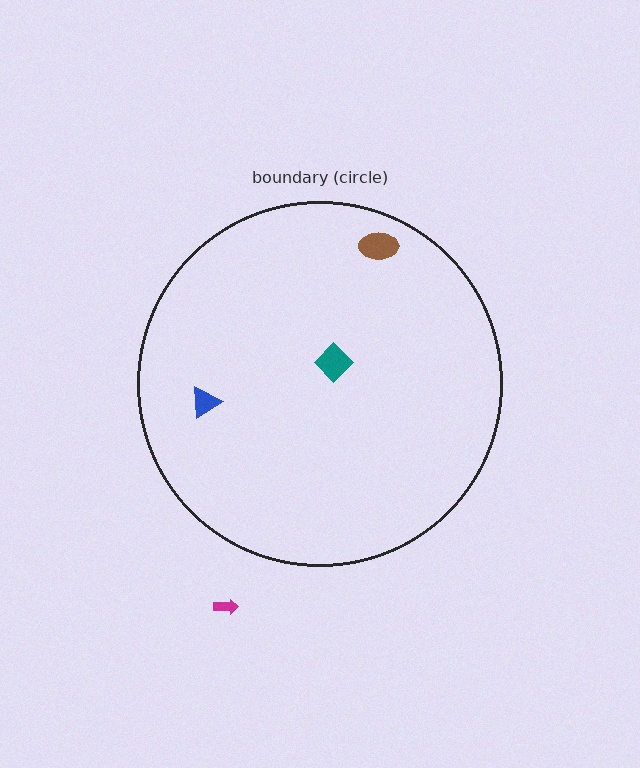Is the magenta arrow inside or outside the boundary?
Outside.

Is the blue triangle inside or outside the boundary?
Inside.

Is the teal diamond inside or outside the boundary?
Inside.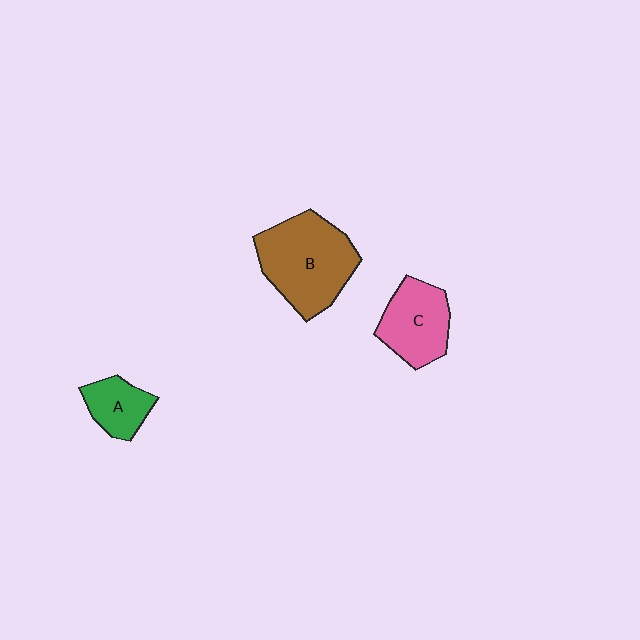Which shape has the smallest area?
Shape A (green).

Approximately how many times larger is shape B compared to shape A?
Approximately 2.3 times.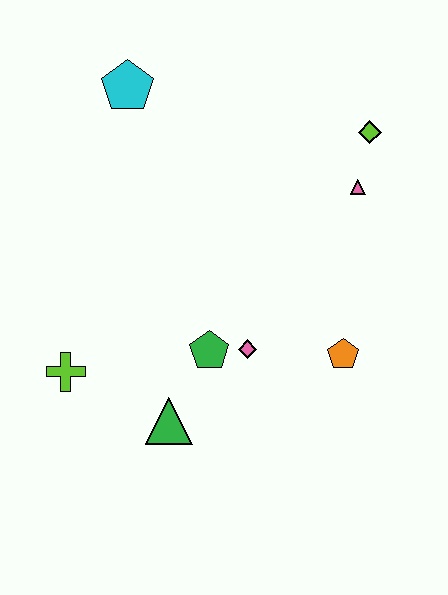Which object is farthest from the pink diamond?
The cyan pentagon is farthest from the pink diamond.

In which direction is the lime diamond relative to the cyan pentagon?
The lime diamond is to the right of the cyan pentagon.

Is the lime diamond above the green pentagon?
Yes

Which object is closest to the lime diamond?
The pink triangle is closest to the lime diamond.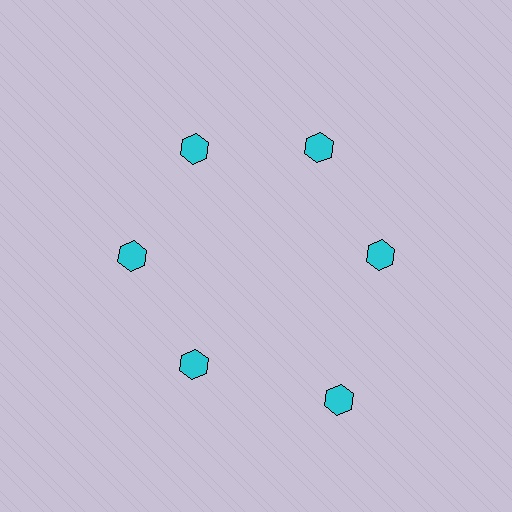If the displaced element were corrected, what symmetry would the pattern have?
It would have 6-fold rotational symmetry — the pattern would map onto itself every 60 degrees.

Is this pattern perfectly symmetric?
No. The 6 cyan hexagons are arranged in a ring, but one element near the 5 o'clock position is pushed outward from the center, breaking the 6-fold rotational symmetry.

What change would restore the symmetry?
The symmetry would be restored by moving it inward, back onto the ring so that all 6 hexagons sit at equal angles and equal distance from the center.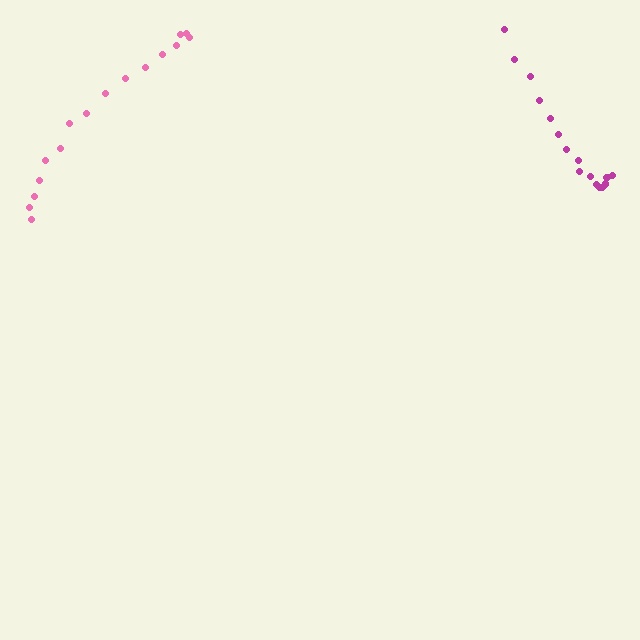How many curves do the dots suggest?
There are 2 distinct paths.